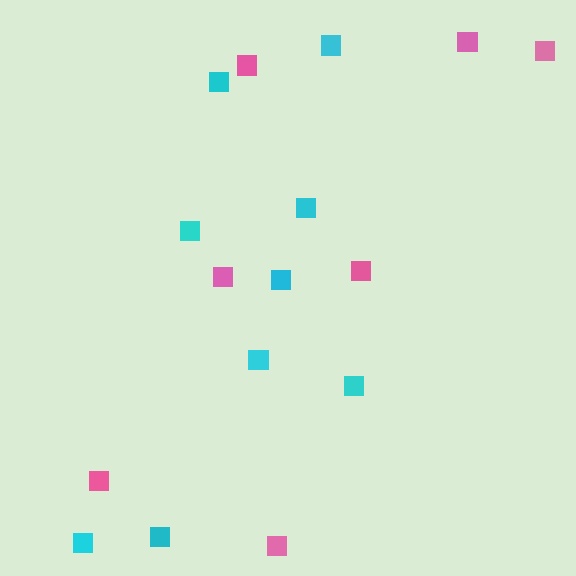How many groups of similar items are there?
There are 2 groups: one group of pink squares (7) and one group of cyan squares (9).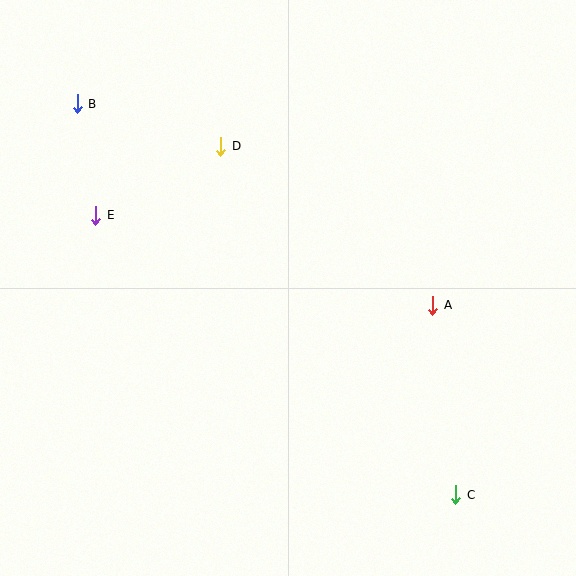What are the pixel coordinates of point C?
Point C is at (456, 495).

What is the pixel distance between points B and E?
The distance between B and E is 113 pixels.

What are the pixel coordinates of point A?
Point A is at (433, 305).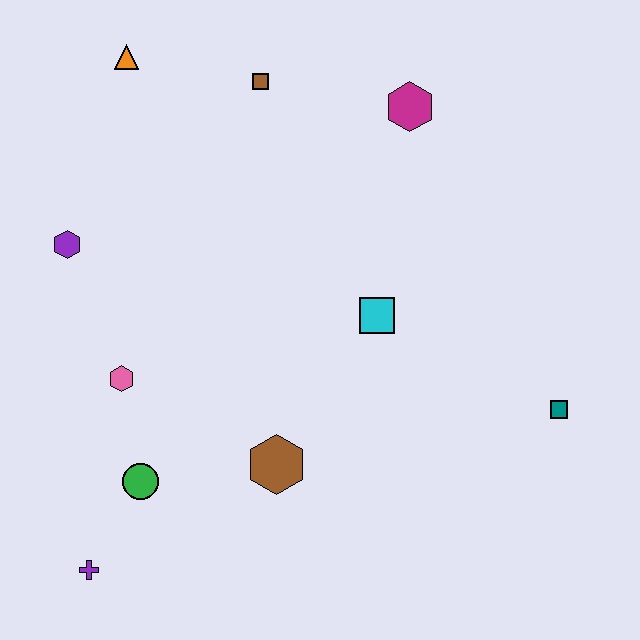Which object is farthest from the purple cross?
The magenta hexagon is farthest from the purple cross.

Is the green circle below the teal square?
Yes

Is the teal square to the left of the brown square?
No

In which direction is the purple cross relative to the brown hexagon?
The purple cross is to the left of the brown hexagon.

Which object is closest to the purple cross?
The green circle is closest to the purple cross.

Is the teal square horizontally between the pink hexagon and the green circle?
No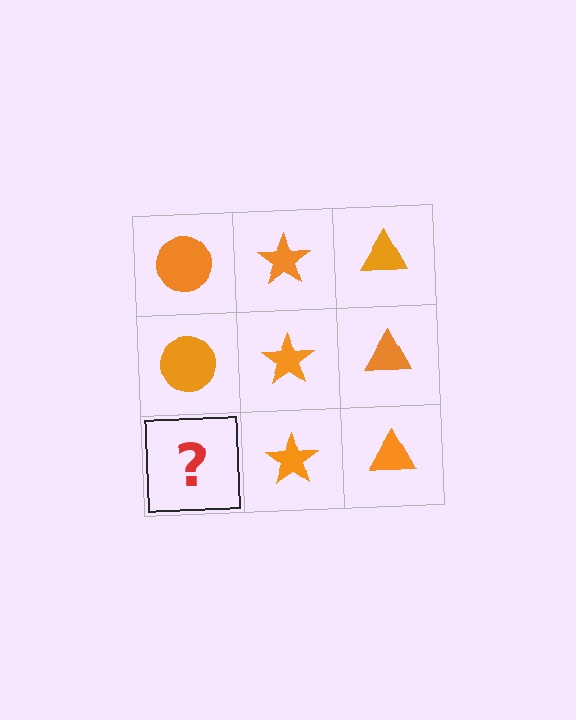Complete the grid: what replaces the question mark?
The question mark should be replaced with an orange circle.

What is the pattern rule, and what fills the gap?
The rule is that each column has a consistent shape. The gap should be filled with an orange circle.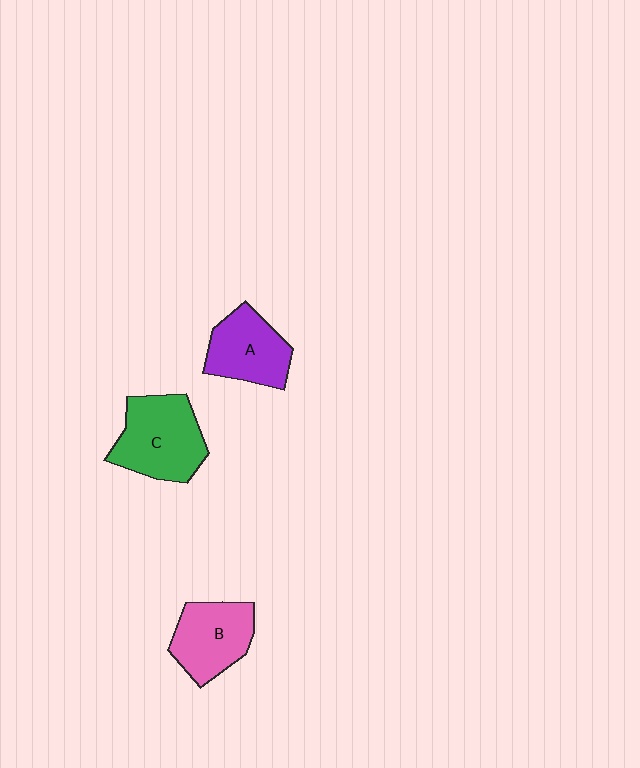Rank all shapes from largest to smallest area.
From largest to smallest: C (green), B (pink), A (purple).